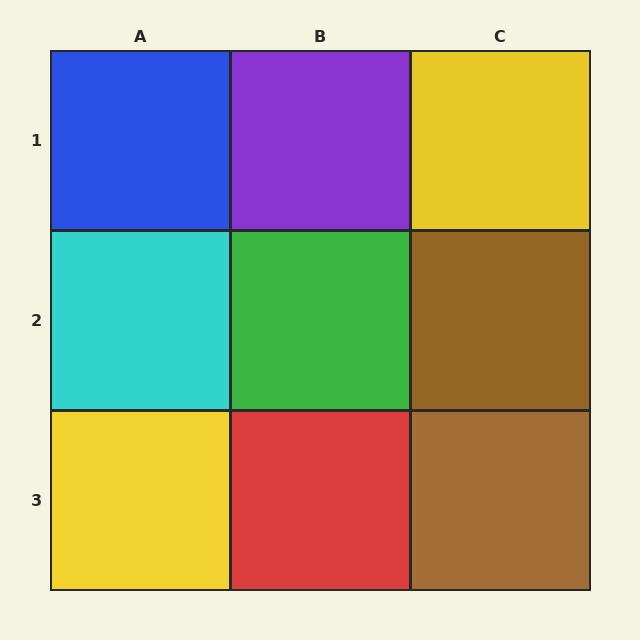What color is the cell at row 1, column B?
Purple.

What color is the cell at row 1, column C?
Yellow.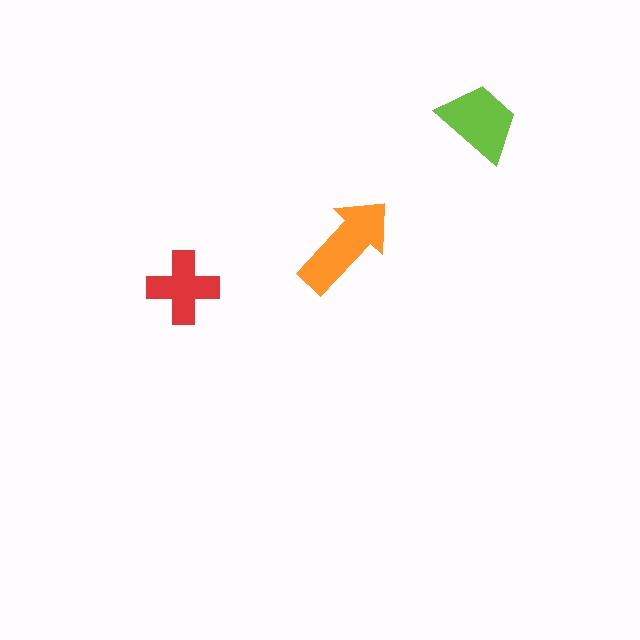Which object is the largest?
The orange arrow.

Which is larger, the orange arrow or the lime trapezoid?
The orange arrow.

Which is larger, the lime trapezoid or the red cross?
The lime trapezoid.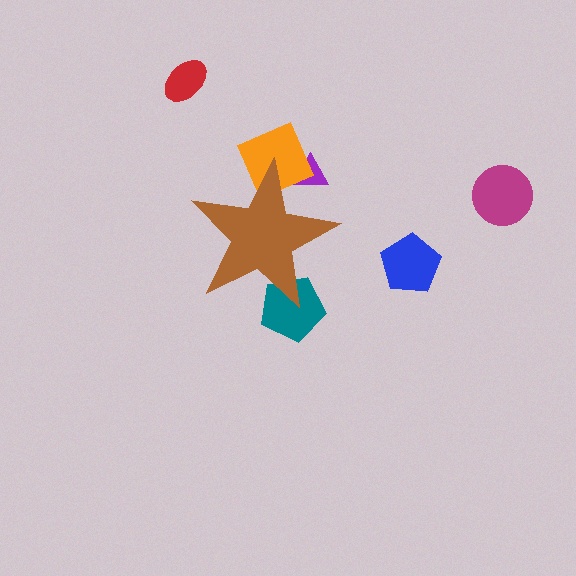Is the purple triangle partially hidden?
Yes, the purple triangle is partially hidden behind the brown star.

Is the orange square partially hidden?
Yes, the orange square is partially hidden behind the brown star.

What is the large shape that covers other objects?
A brown star.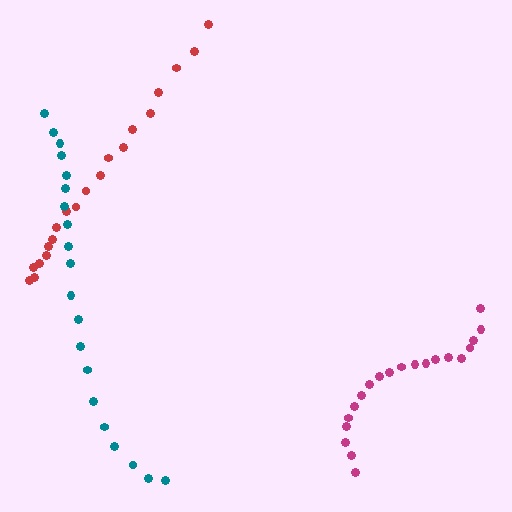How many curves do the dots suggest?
There are 3 distinct paths.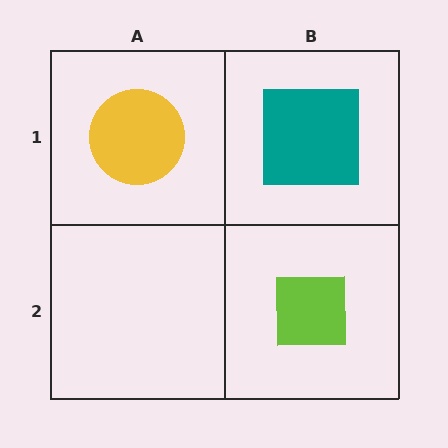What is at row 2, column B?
A lime square.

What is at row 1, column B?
A teal square.